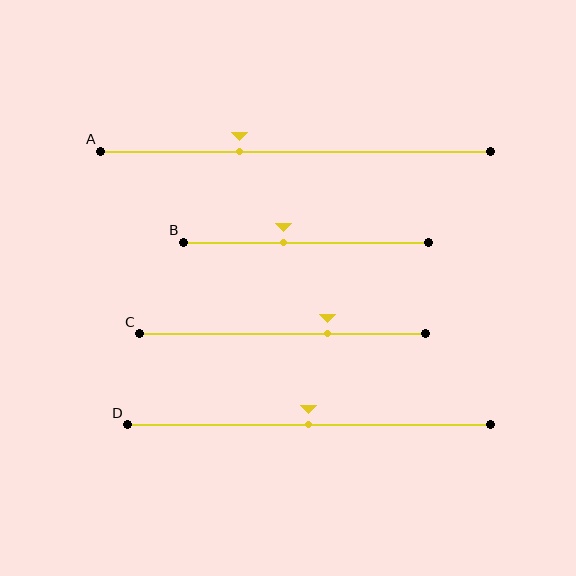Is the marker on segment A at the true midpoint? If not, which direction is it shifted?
No, the marker on segment A is shifted to the left by about 14% of the segment length.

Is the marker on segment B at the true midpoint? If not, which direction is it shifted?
No, the marker on segment B is shifted to the left by about 9% of the segment length.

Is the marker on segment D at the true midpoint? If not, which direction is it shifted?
Yes, the marker on segment D is at the true midpoint.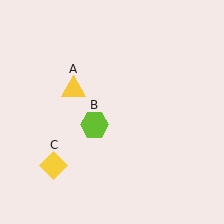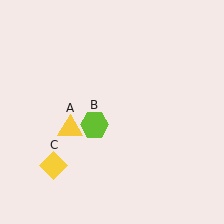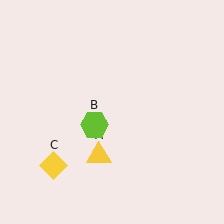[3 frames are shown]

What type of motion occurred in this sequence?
The yellow triangle (object A) rotated counterclockwise around the center of the scene.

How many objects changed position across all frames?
1 object changed position: yellow triangle (object A).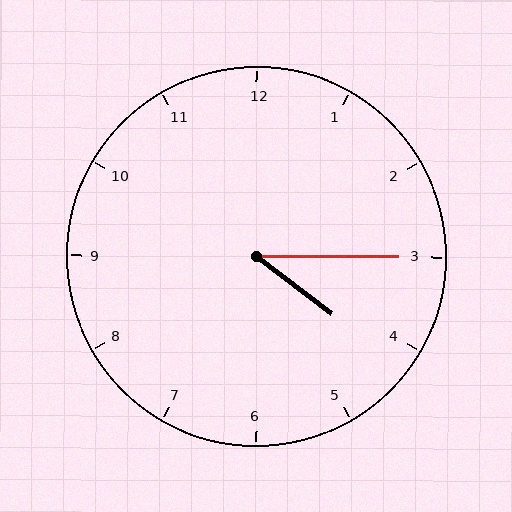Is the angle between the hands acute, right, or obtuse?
It is acute.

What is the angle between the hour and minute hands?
Approximately 38 degrees.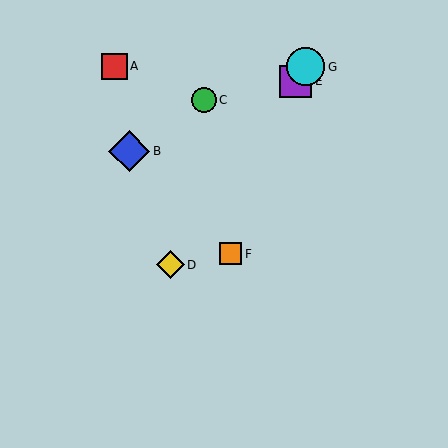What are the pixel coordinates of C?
Object C is at (204, 100).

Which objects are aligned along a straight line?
Objects D, E, G are aligned along a straight line.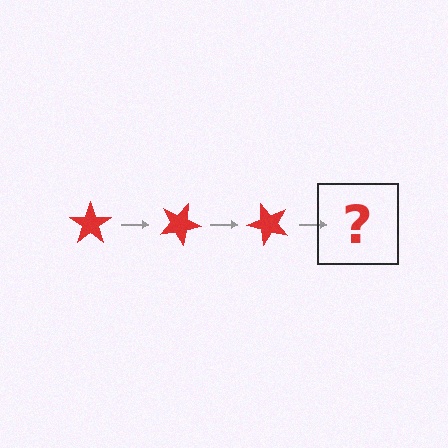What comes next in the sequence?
The next element should be a red star rotated 75 degrees.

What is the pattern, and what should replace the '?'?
The pattern is that the star rotates 25 degrees each step. The '?' should be a red star rotated 75 degrees.